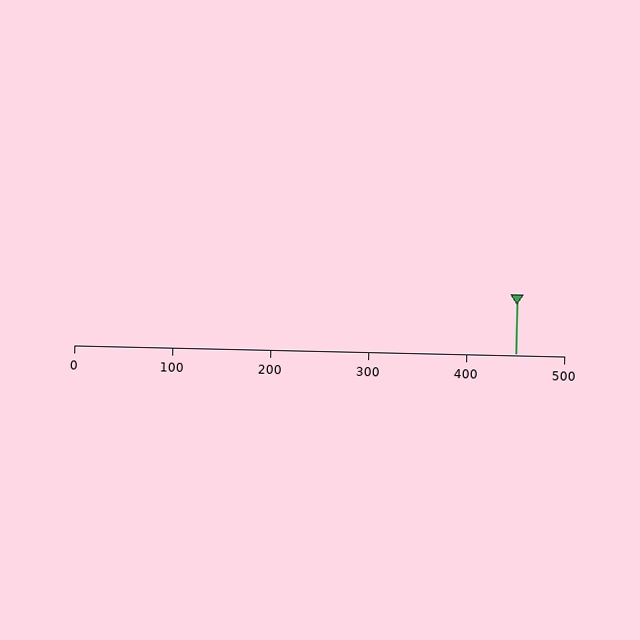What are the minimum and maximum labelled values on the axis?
The axis runs from 0 to 500.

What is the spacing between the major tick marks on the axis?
The major ticks are spaced 100 apart.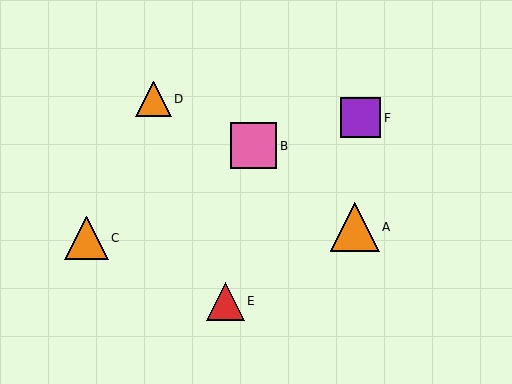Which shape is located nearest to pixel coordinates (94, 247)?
The orange triangle (labeled C) at (87, 238) is nearest to that location.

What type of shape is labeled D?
Shape D is an orange triangle.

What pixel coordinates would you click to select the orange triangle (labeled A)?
Click at (355, 227) to select the orange triangle A.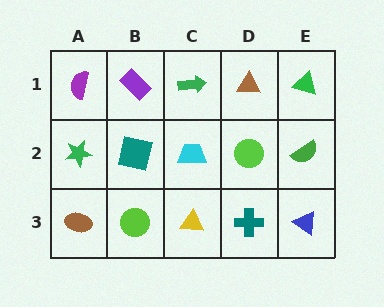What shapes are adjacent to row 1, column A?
A green star (row 2, column A), a purple rectangle (row 1, column B).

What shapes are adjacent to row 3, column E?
A green semicircle (row 2, column E), a teal cross (row 3, column D).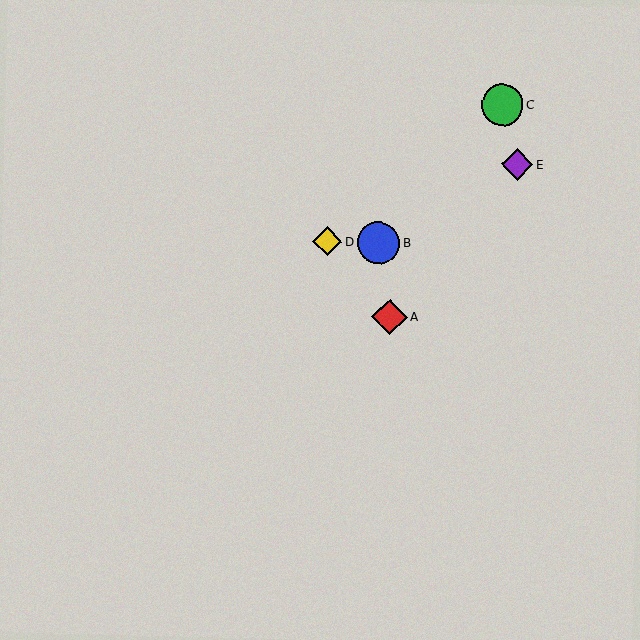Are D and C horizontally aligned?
No, D is at y≈241 and C is at y≈105.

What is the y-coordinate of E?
Object E is at y≈165.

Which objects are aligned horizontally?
Objects B, D are aligned horizontally.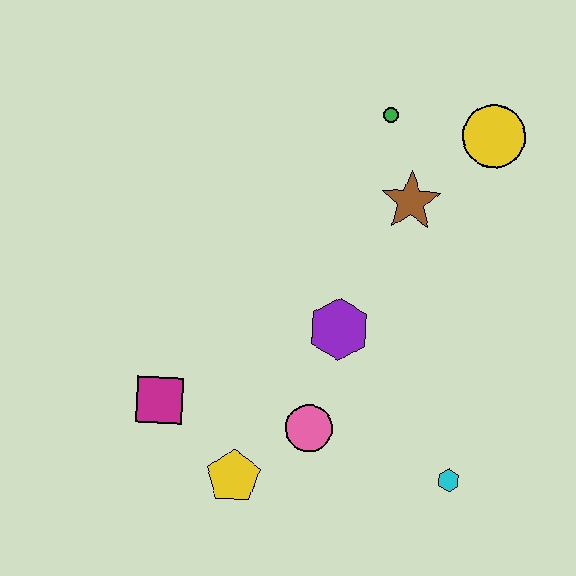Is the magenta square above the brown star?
No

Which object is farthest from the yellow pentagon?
The yellow circle is farthest from the yellow pentagon.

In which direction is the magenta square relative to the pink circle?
The magenta square is to the left of the pink circle.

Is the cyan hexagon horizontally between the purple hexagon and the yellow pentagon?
No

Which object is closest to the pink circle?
The yellow pentagon is closest to the pink circle.